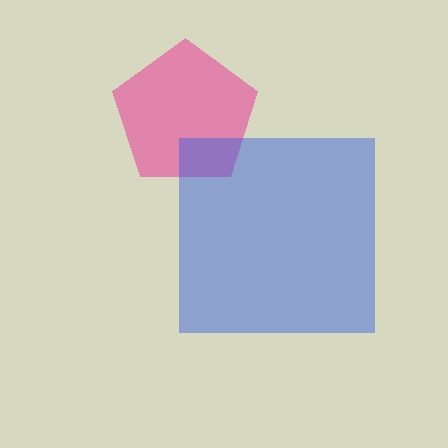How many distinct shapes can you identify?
There are 2 distinct shapes: a pink pentagon, a blue square.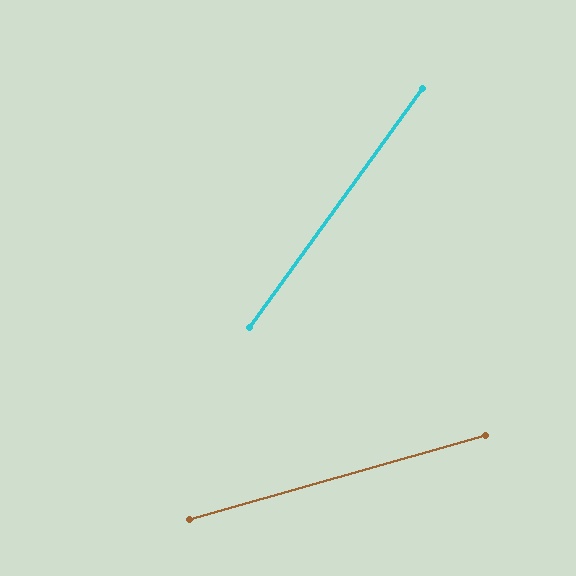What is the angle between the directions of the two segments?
Approximately 38 degrees.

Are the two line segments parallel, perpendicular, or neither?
Neither parallel nor perpendicular — they differ by about 38°.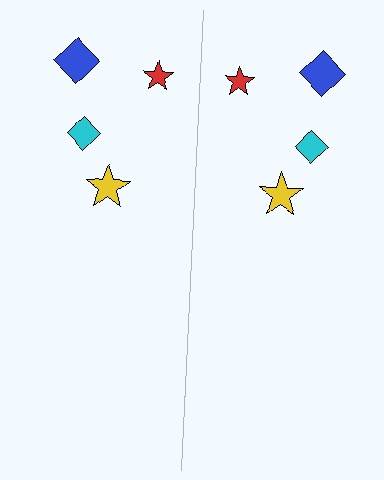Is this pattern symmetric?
Yes, this pattern has bilateral (reflection) symmetry.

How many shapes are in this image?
There are 8 shapes in this image.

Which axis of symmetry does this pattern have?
The pattern has a vertical axis of symmetry running through the center of the image.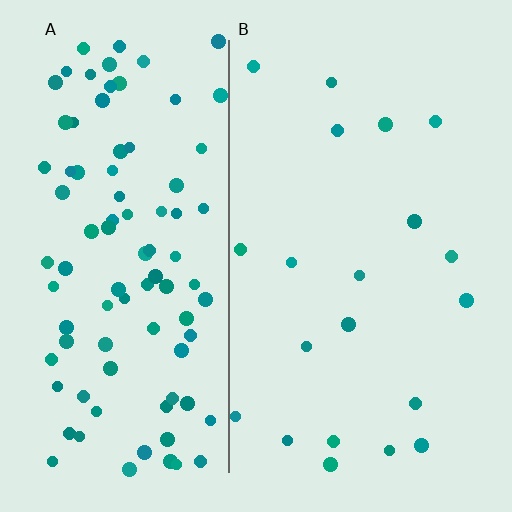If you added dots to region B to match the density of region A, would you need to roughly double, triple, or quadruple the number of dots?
Approximately quadruple.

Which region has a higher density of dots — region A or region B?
A (the left).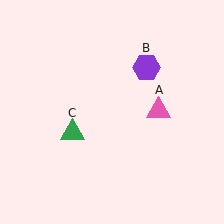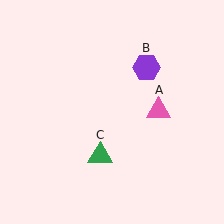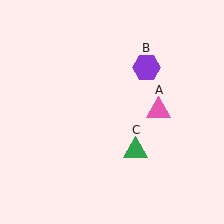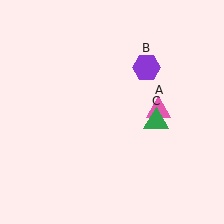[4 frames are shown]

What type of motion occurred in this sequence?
The green triangle (object C) rotated counterclockwise around the center of the scene.